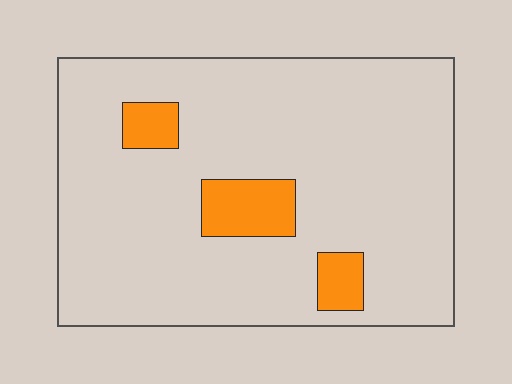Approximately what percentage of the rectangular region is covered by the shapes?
Approximately 10%.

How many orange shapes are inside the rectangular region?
3.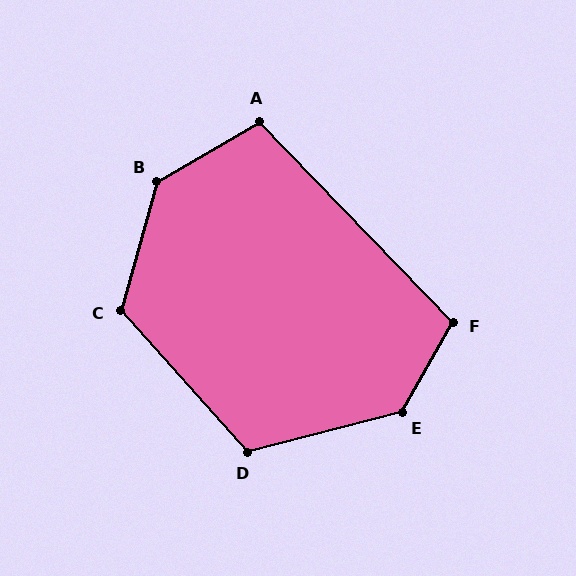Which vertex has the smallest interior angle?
A, at approximately 104 degrees.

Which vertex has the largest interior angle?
B, at approximately 136 degrees.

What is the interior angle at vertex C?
Approximately 122 degrees (obtuse).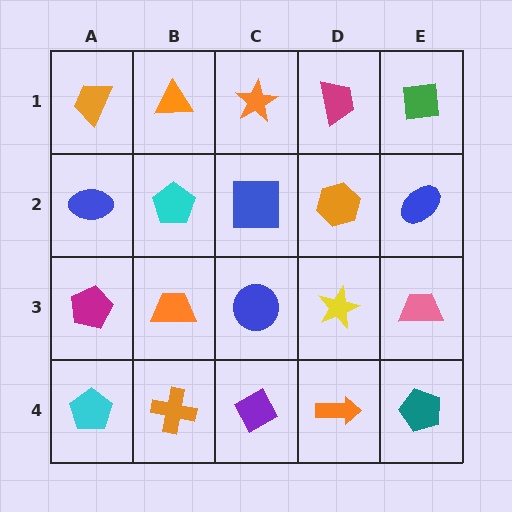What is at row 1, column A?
An orange trapezoid.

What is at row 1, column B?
An orange triangle.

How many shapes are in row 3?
5 shapes.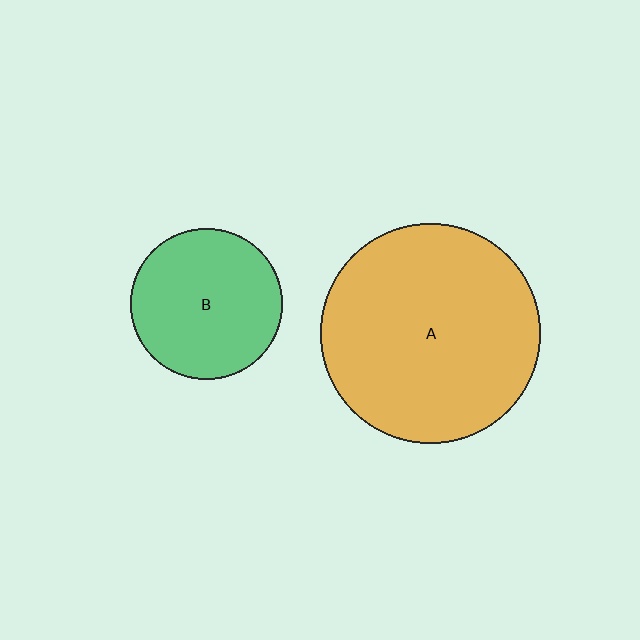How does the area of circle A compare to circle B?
Approximately 2.1 times.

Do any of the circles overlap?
No, none of the circles overlap.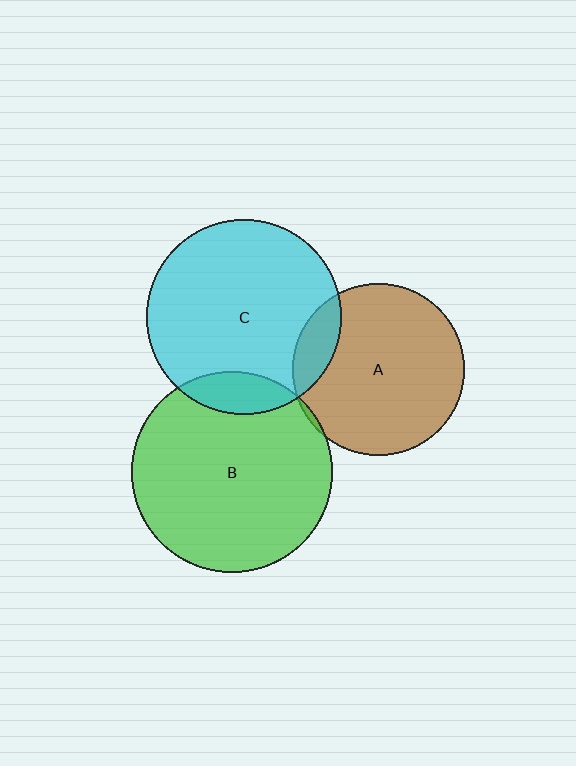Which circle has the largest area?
Circle B (green).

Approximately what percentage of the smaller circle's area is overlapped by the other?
Approximately 10%.